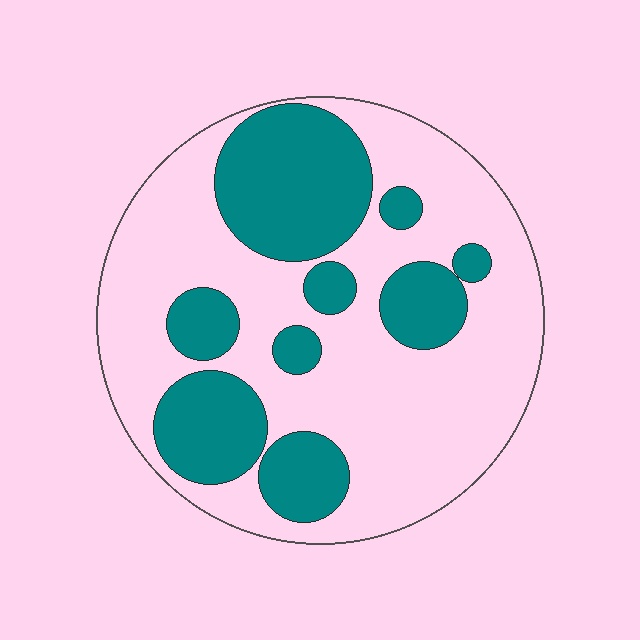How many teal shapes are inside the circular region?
9.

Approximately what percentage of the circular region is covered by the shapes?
Approximately 35%.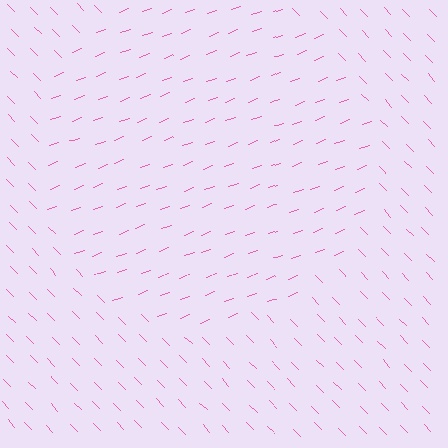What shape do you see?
I see a circle.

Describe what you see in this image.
The image is filled with small pink line segments. A circle region in the image has lines oriented differently from the surrounding lines, creating a visible texture boundary.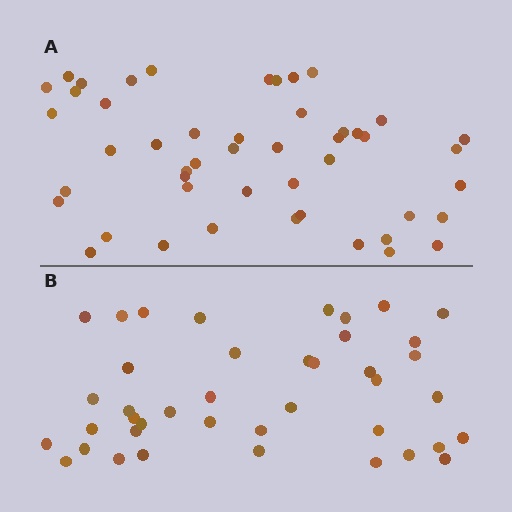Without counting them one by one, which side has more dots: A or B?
Region A (the top region) has more dots.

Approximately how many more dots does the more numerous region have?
Region A has roughly 8 or so more dots than region B.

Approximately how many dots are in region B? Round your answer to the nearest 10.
About 40 dots. (The exact count is 41, which rounds to 40.)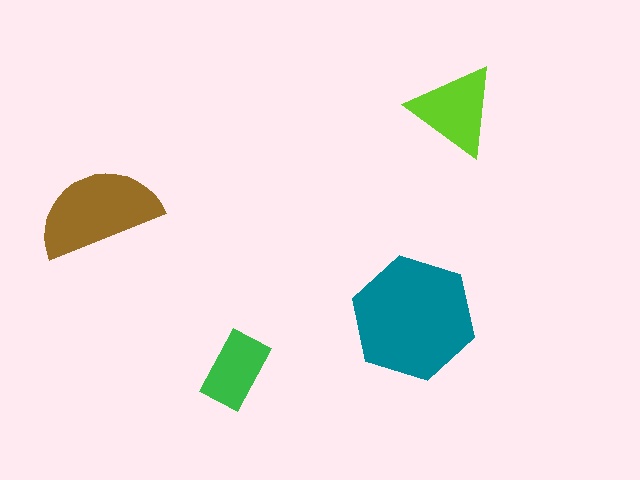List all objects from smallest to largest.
The green rectangle, the lime triangle, the brown semicircle, the teal hexagon.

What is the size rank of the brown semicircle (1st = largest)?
2nd.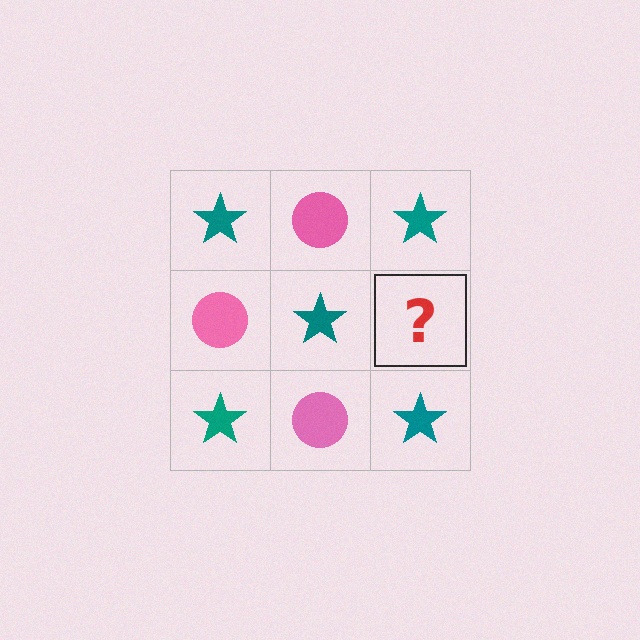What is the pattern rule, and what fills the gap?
The rule is that it alternates teal star and pink circle in a checkerboard pattern. The gap should be filled with a pink circle.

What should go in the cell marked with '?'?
The missing cell should contain a pink circle.